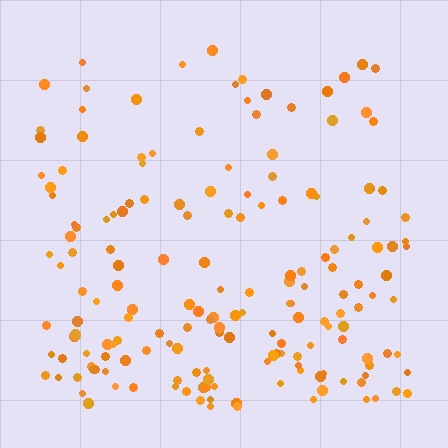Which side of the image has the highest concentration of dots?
The bottom.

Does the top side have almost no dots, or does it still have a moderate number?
Still a moderate number, just noticeably fewer than the bottom.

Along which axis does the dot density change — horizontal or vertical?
Vertical.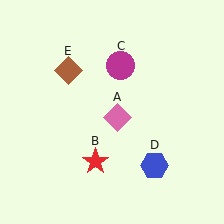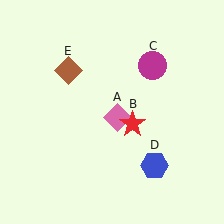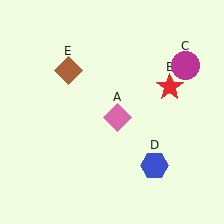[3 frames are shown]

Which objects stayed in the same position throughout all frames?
Pink diamond (object A) and blue hexagon (object D) and brown diamond (object E) remained stationary.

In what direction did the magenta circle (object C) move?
The magenta circle (object C) moved right.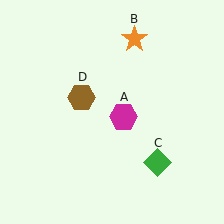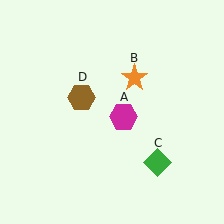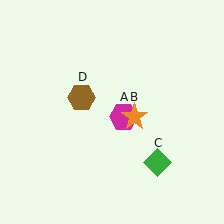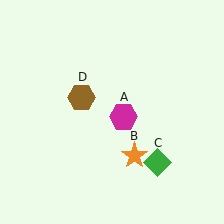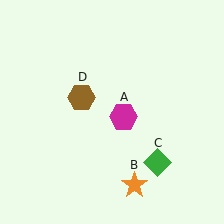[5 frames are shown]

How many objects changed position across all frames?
1 object changed position: orange star (object B).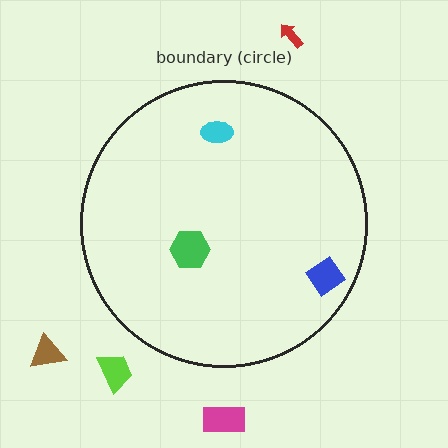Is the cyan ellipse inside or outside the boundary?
Inside.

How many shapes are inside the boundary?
3 inside, 4 outside.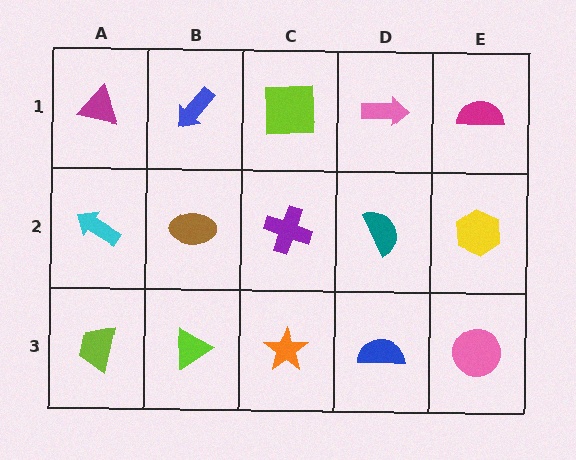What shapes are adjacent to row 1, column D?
A teal semicircle (row 2, column D), a lime square (row 1, column C), a magenta semicircle (row 1, column E).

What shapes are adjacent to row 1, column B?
A brown ellipse (row 2, column B), a magenta triangle (row 1, column A), a lime square (row 1, column C).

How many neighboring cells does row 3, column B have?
3.